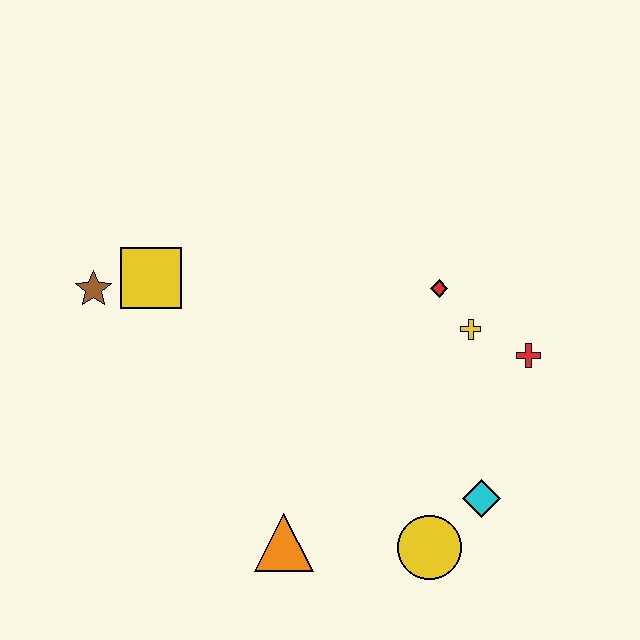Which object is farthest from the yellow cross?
The brown star is farthest from the yellow cross.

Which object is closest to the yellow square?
The brown star is closest to the yellow square.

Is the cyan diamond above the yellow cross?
No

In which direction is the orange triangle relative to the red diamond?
The orange triangle is below the red diamond.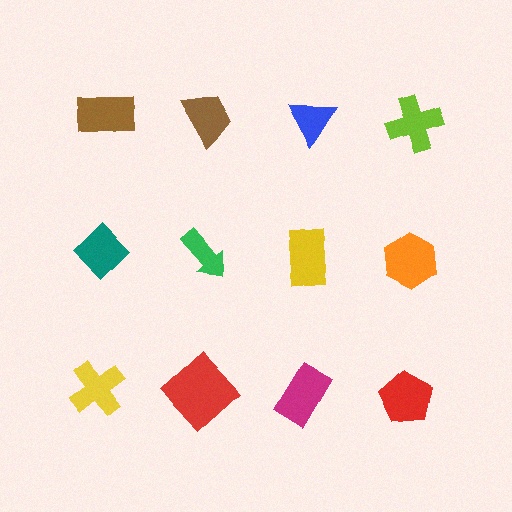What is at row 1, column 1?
A brown rectangle.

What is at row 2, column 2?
A green arrow.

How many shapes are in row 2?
4 shapes.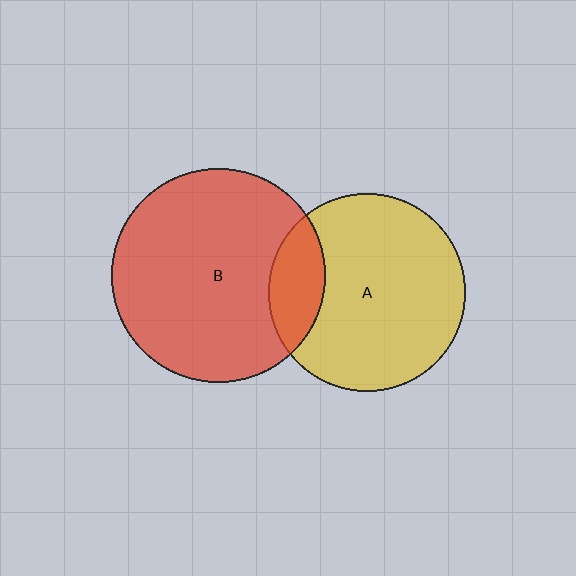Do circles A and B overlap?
Yes.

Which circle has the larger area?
Circle B (red).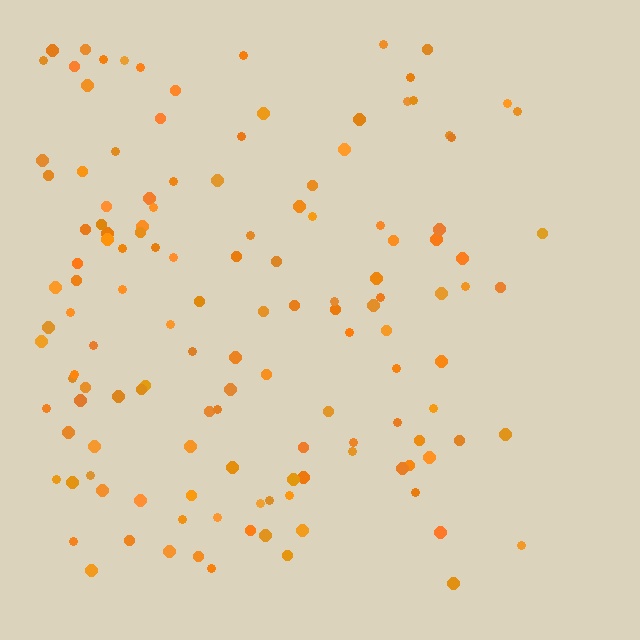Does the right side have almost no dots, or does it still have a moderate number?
Still a moderate number, just noticeably fewer than the left.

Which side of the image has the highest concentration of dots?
The left.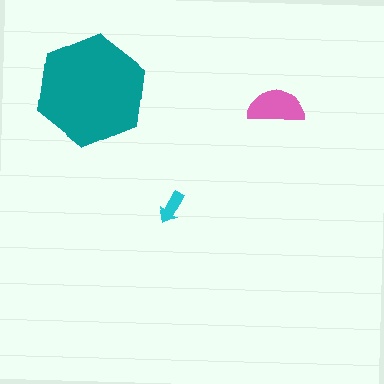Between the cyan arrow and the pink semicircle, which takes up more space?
The pink semicircle.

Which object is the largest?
The teal hexagon.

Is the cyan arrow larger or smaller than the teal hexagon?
Smaller.